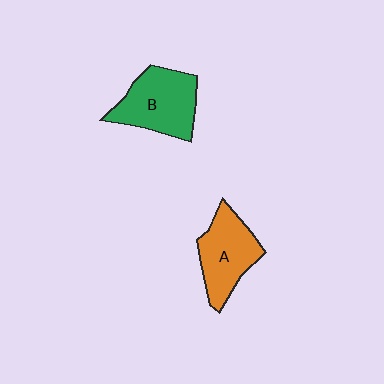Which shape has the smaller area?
Shape A (orange).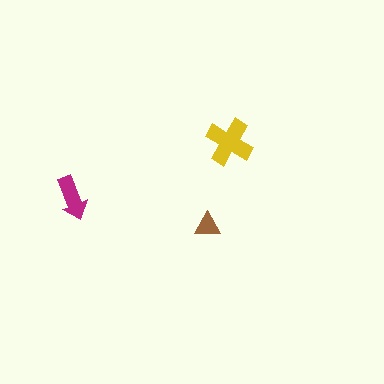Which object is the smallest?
The brown triangle.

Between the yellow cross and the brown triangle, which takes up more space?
The yellow cross.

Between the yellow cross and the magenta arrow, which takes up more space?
The yellow cross.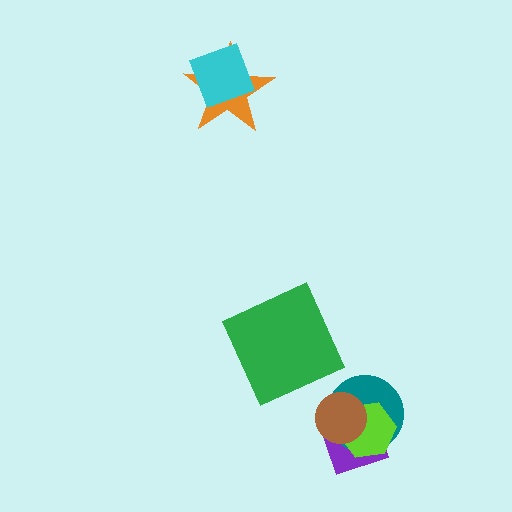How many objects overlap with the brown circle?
3 objects overlap with the brown circle.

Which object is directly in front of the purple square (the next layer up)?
The teal circle is directly in front of the purple square.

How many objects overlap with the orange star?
1 object overlaps with the orange star.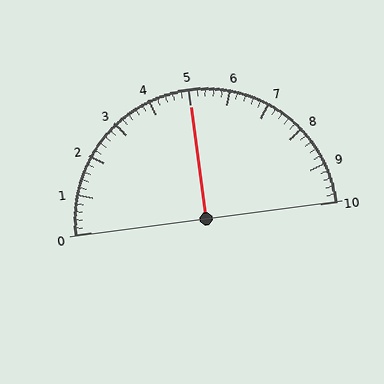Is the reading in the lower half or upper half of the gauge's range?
The reading is in the upper half of the range (0 to 10).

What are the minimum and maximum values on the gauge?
The gauge ranges from 0 to 10.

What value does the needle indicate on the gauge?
The needle indicates approximately 5.0.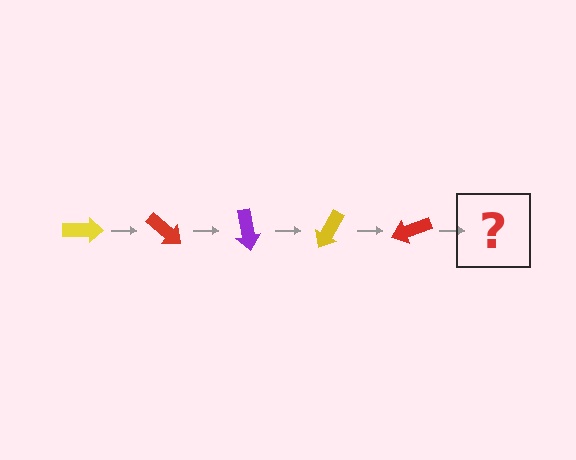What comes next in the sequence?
The next element should be a purple arrow, rotated 200 degrees from the start.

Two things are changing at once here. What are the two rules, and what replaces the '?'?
The two rules are that it rotates 40 degrees each step and the color cycles through yellow, red, and purple. The '?' should be a purple arrow, rotated 200 degrees from the start.